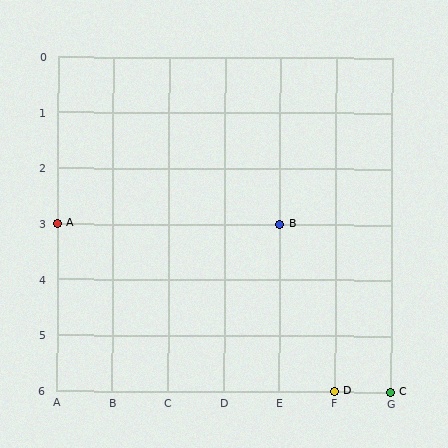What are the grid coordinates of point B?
Point B is at grid coordinates (E, 3).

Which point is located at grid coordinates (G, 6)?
Point C is at (G, 6).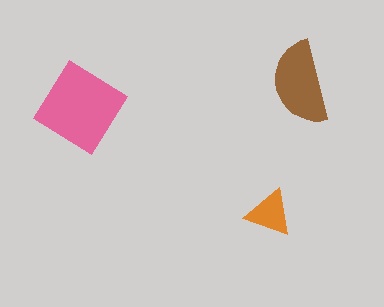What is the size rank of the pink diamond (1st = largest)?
1st.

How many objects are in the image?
There are 3 objects in the image.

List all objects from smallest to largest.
The orange triangle, the brown semicircle, the pink diamond.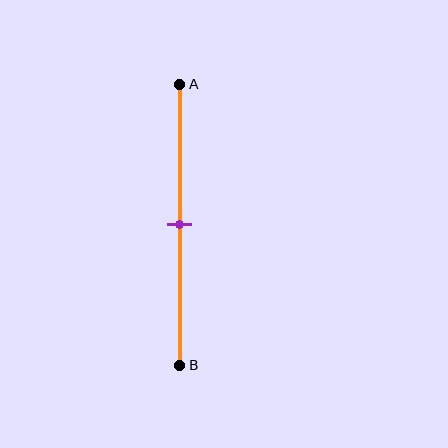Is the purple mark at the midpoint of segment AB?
Yes, the mark is approximately at the midpoint.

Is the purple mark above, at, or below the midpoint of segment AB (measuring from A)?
The purple mark is approximately at the midpoint of segment AB.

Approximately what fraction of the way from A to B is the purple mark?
The purple mark is approximately 50% of the way from A to B.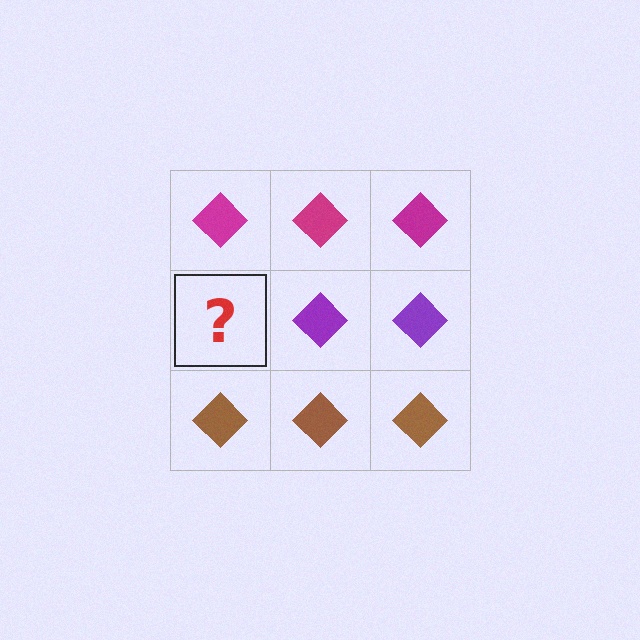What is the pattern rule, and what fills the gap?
The rule is that each row has a consistent color. The gap should be filled with a purple diamond.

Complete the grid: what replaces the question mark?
The question mark should be replaced with a purple diamond.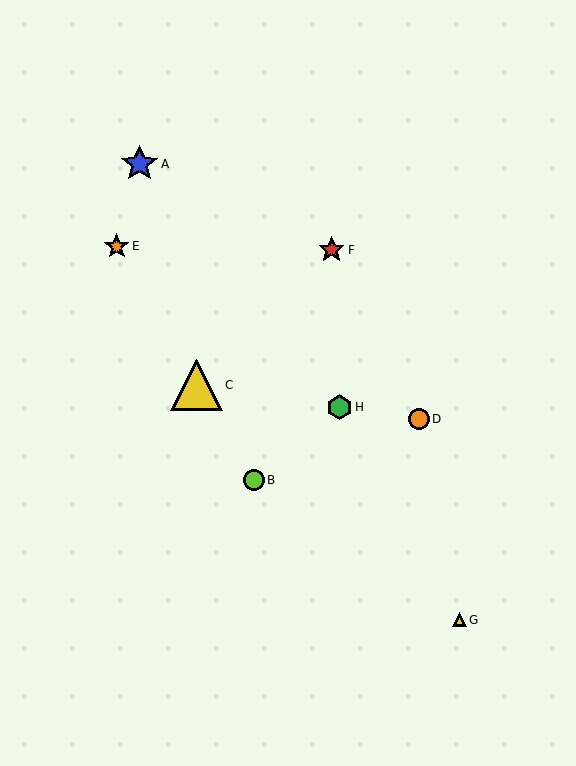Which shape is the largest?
The yellow triangle (labeled C) is the largest.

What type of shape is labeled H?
Shape H is a green hexagon.